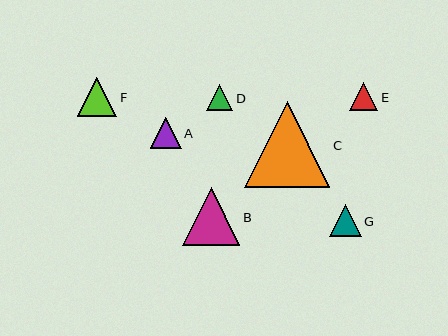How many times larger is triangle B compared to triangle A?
Triangle B is approximately 1.9 times the size of triangle A.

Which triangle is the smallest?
Triangle D is the smallest with a size of approximately 27 pixels.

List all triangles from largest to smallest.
From largest to smallest: C, B, F, G, A, E, D.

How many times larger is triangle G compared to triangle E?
Triangle G is approximately 1.1 times the size of triangle E.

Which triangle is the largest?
Triangle C is the largest with a size of approximately 86 pixels.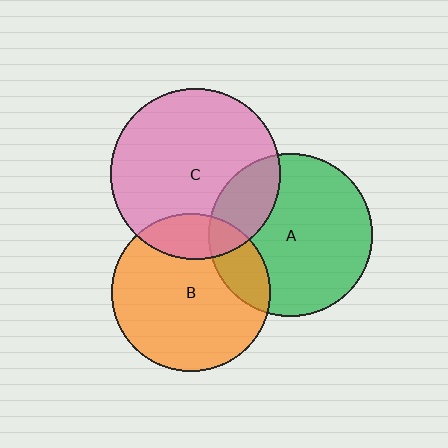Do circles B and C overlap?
Yes.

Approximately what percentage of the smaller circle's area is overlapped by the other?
Approximately 20%.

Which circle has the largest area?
Circle C (pink).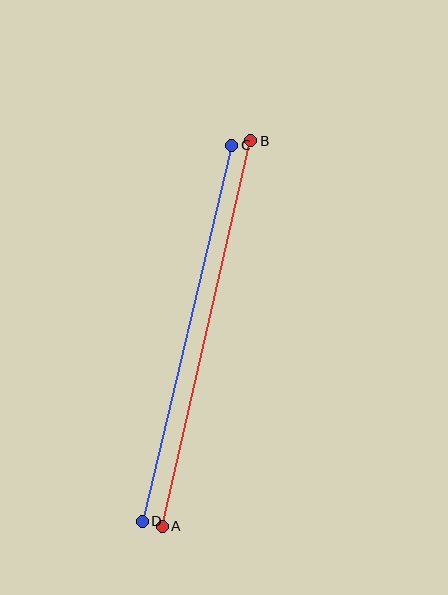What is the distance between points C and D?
The distance is approximately 386 pixels.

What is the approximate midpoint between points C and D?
The midpoint is at approximately (187, 333) pixels.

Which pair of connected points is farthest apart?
Points A and B are farthest apart.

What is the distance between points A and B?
The distance is approximately 395 pixels.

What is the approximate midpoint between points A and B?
The midpoint is at approximately (206, 334) pixels.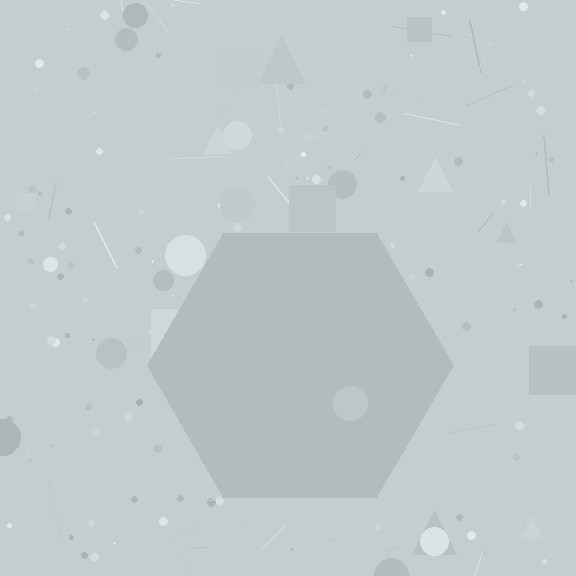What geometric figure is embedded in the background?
A hexagon is embedded in the background.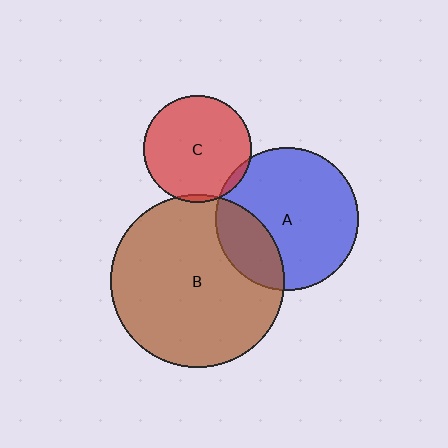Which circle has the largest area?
Circle B (brown).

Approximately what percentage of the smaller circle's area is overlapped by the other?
Approximately 5%.